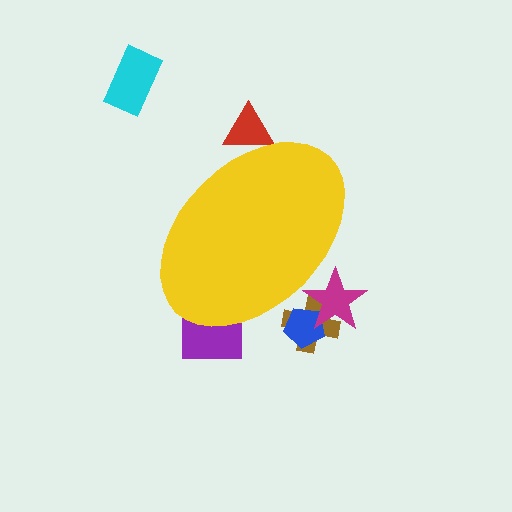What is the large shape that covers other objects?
A yellow ellipse.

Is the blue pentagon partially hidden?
Yes, the blue pentagon is partially hidden behind the yellow ellipse.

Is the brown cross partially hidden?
Yes, the brown cross is partially hidden behind the yellow ellipse.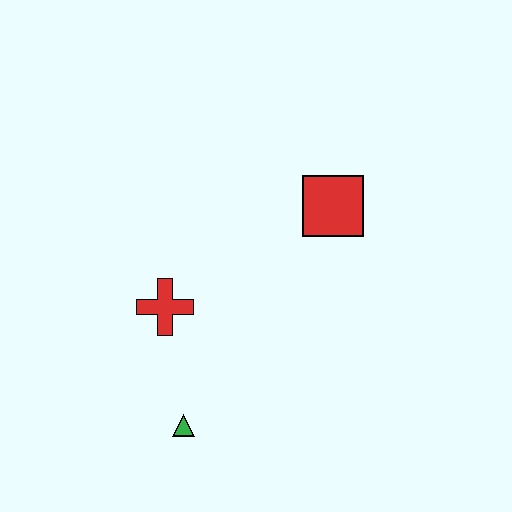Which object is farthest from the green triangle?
The red square is farthest from the green triangle.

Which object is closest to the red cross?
The green triangle is closest to the red cross.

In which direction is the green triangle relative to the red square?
The green triangle is below the red square.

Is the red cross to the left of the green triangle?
Yes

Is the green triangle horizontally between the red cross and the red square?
Yes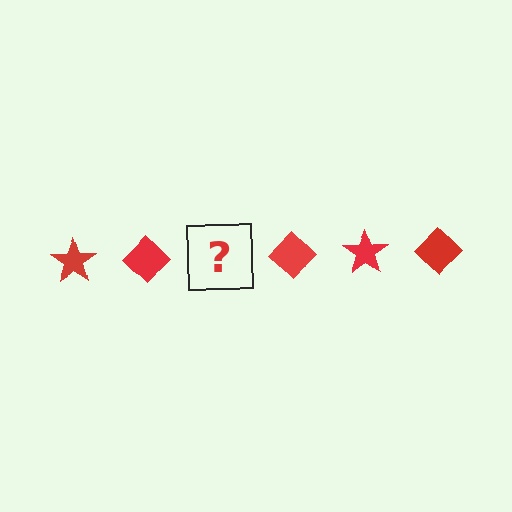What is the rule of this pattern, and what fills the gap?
The rule is that the pattern cycles through star, diamond shapes in red. The gap should be filled with a red star.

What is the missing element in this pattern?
The missing element is a red star.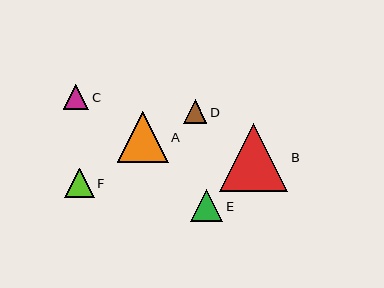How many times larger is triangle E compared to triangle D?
Triangle E is approximately 1.3 times the size of triangle D.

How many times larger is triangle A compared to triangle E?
Triangle A is approximately 1.6 times the size of triangle E.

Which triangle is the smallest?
Triangle D is the smallest with a size of approximately 24 pixels.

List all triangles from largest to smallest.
From largest to smallest: B, A, E, F, C, D.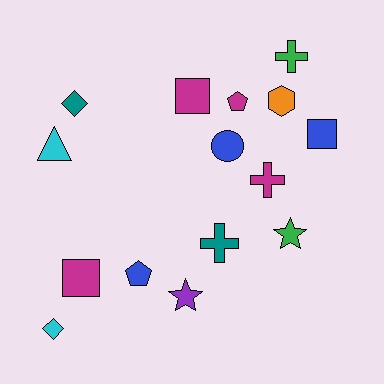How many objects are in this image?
There are 15 objects.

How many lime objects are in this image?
There are no lime objects.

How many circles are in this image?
There is 1 circle.